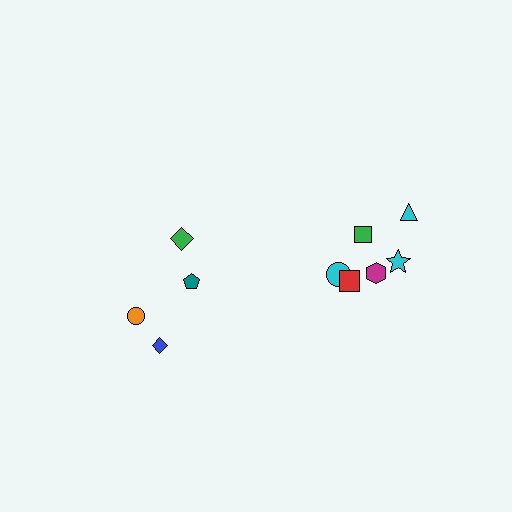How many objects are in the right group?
There are 6 objects.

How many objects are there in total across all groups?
There are 10 objects.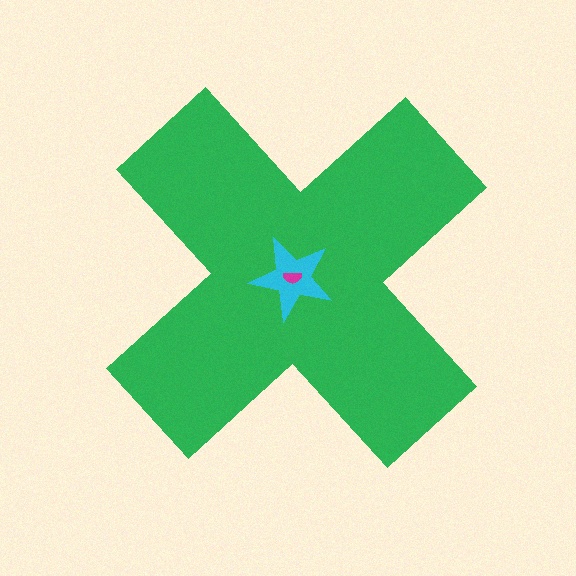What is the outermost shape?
The green cross.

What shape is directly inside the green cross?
The cyan star.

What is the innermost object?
The magenta semicircle.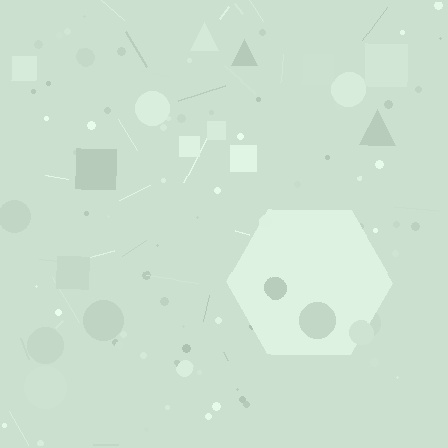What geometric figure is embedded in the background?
A hexagon is embedded in the background.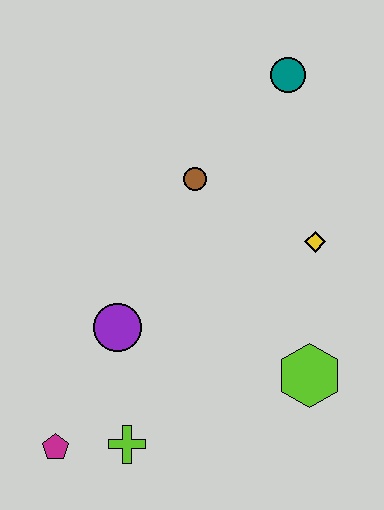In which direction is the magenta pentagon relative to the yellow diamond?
The magenta pentagon is to the left of the yellow diamond.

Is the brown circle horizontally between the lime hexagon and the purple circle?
Yes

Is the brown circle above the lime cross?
Yes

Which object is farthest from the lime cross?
The teal circle is farthest from the lime cross.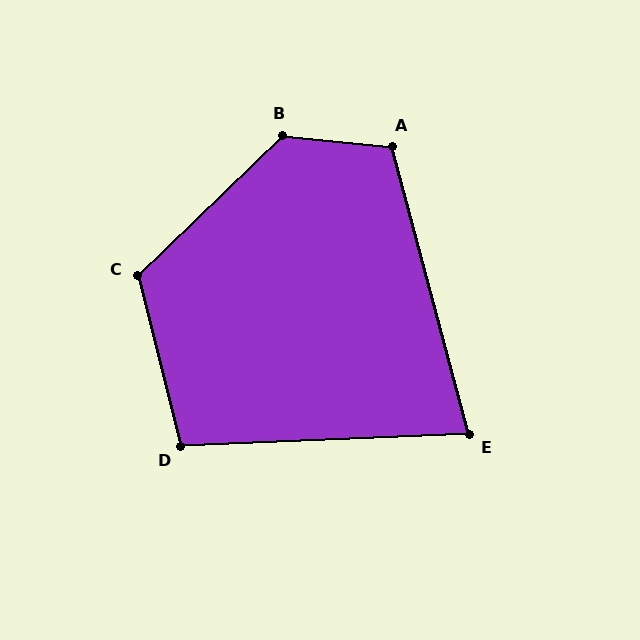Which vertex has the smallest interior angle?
E, at approximately 77 degrees.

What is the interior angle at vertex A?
Approximately 111 degrees (obtuse).